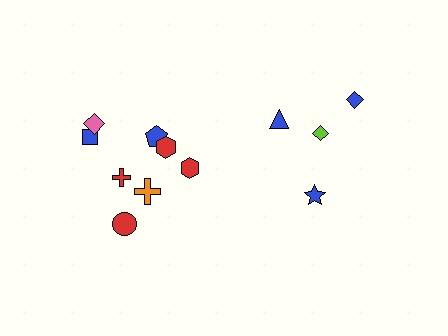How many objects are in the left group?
There are 8 objects.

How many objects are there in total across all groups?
There are 12 objects.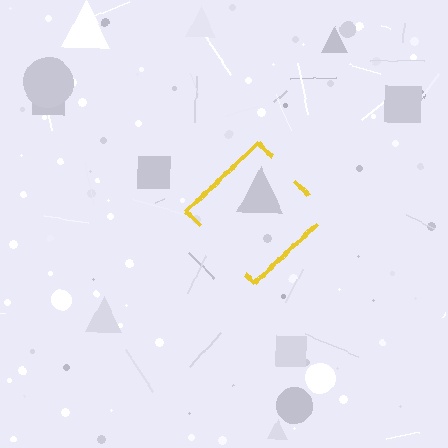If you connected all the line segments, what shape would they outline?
They would outline a diamond.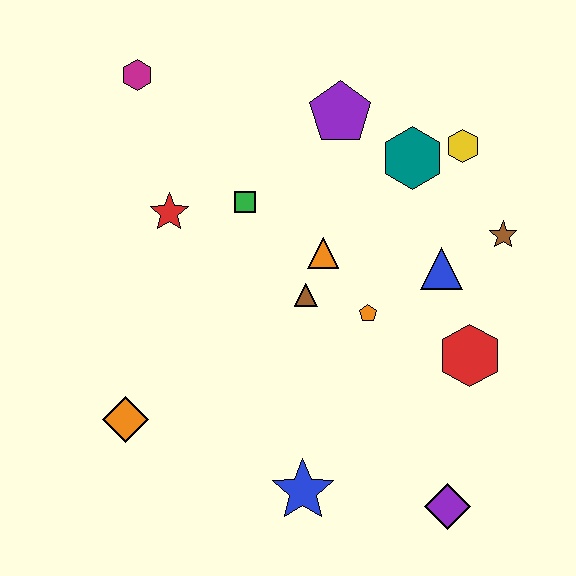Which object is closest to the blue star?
The purple diamond is closest to the blue star.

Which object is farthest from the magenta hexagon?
The purple diamond is farthest from the magenta hexagon.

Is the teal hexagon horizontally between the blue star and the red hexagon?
Yes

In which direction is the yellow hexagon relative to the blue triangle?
The yellow hexagon is above the blue triangle.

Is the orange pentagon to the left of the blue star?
No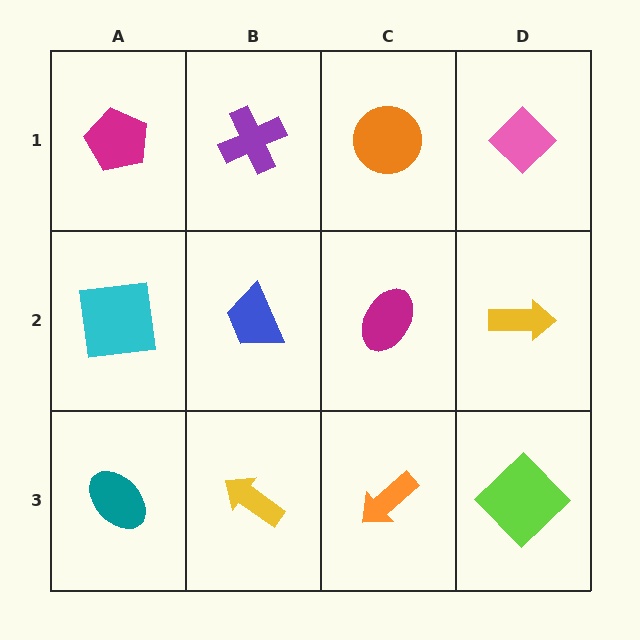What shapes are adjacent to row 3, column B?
A blue trapezoid (row 2, column B), a teal ellipse (row 3, column A), an orange arrow (row 3, column C).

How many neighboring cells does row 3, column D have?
2.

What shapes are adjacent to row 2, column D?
A pink diamond (row 1, column D), a lime diamond (row 3, column D), a magenta ellipse (row 2, column C).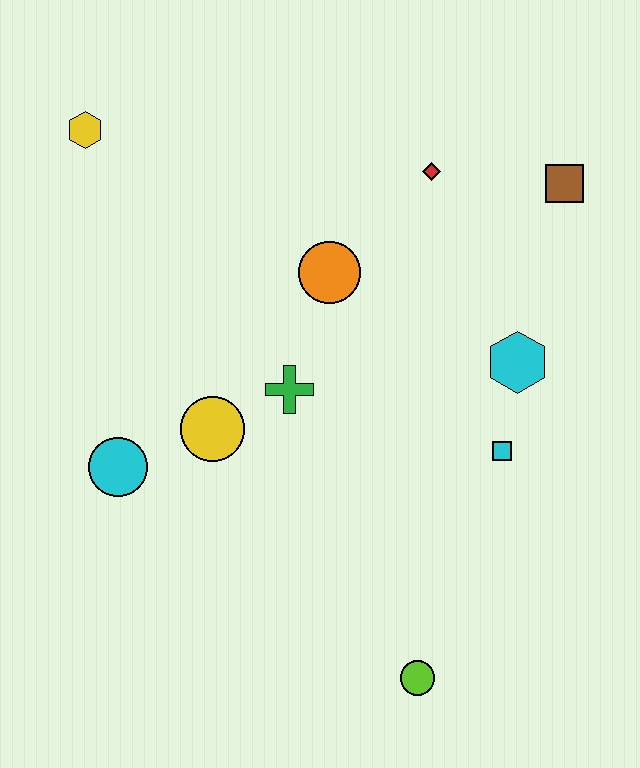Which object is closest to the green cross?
The yellow circle is closest to the green cross.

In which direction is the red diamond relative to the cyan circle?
The red diamond is to the right of the cyan circle.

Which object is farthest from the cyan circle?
The brown square is farthest from the cyan circle.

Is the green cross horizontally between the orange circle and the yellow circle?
Yes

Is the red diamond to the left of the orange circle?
No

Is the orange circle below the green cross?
No